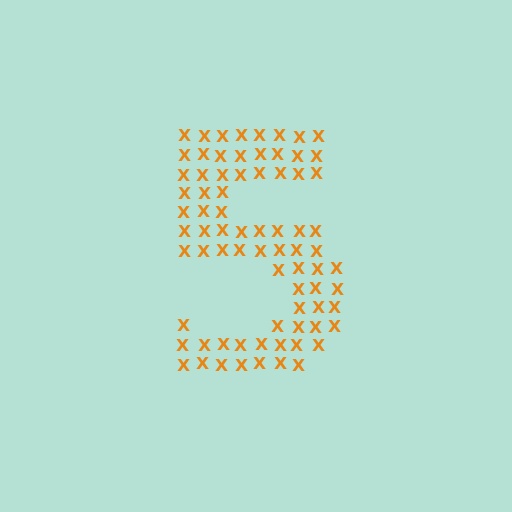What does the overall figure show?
The overall figure shows the digit 5.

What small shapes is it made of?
It is made of small letter X's.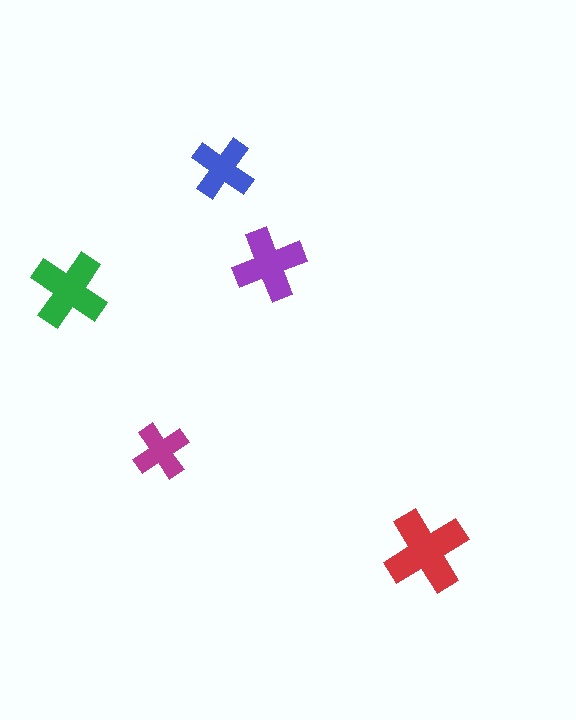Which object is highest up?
The blue cross is topmost.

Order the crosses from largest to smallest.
the red one, the green one, the purple one, the blue one, the magenta one.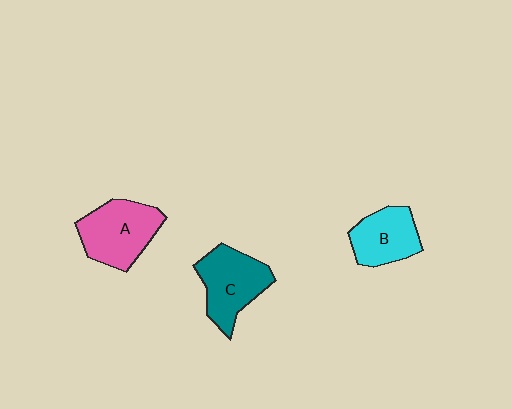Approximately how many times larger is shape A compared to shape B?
Approximately 1.3 times.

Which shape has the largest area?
Shape A (pink).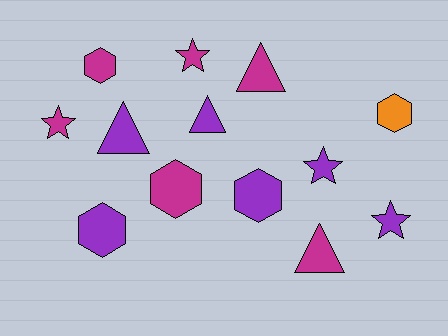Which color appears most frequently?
Magenta, with 6 objects.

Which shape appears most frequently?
Hexagon, with 5 objects.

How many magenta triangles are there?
There are 2 magenta triangles.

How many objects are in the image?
There are 13 objects.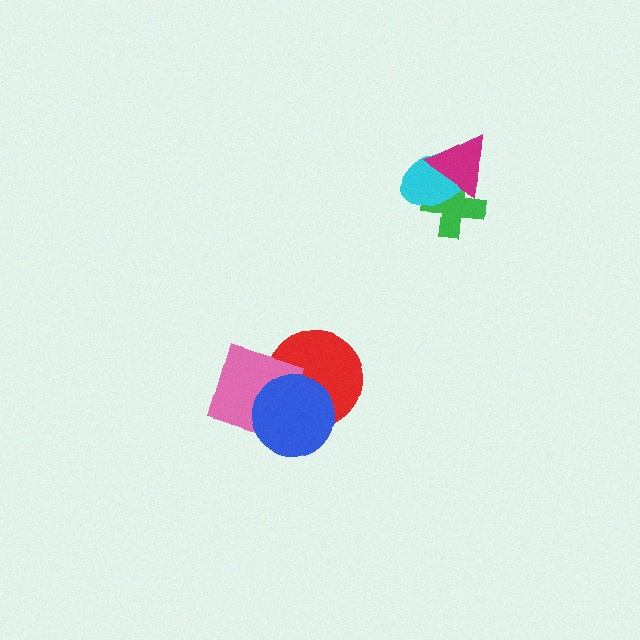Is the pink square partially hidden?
Yes, it is partially covered by another shape.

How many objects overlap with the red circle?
2 objects overlap with the red circle.